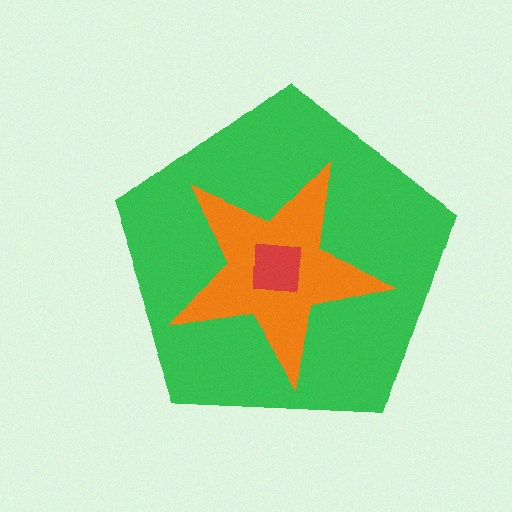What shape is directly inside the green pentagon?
The orange star.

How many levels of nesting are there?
3.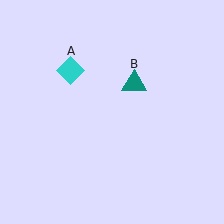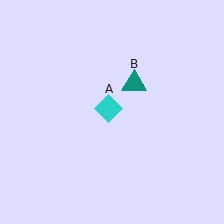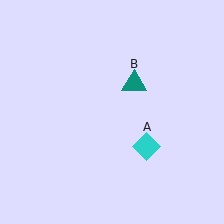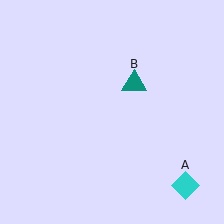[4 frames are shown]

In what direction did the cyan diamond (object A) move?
The cyan diamond (object A) moved down and to the right.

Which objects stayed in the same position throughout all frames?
Teal triangle (object B) remained stationary.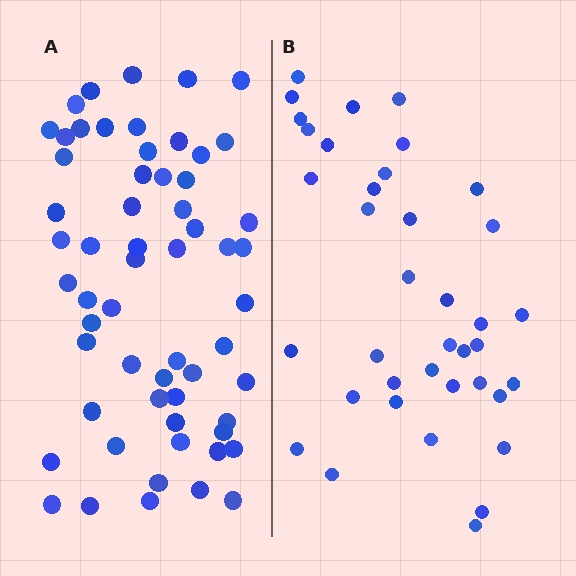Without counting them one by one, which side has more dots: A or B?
Region A (the left region) has more dots.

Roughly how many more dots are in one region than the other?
Region A has approximately 20 more dots than region B.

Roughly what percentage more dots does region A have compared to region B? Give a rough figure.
About 55% more.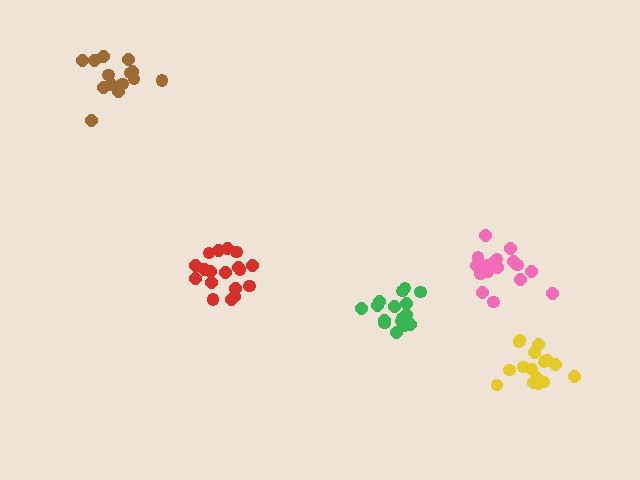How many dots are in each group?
Group 1: 14 dots, Group 2: 17 dots, Group 3: 16 dots, Group 4: 18 dots, Group 5: 18 dots (83 total).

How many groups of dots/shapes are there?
There are 5 groups.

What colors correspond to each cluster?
The clusters are colored: brown, green, yellow, red, pink.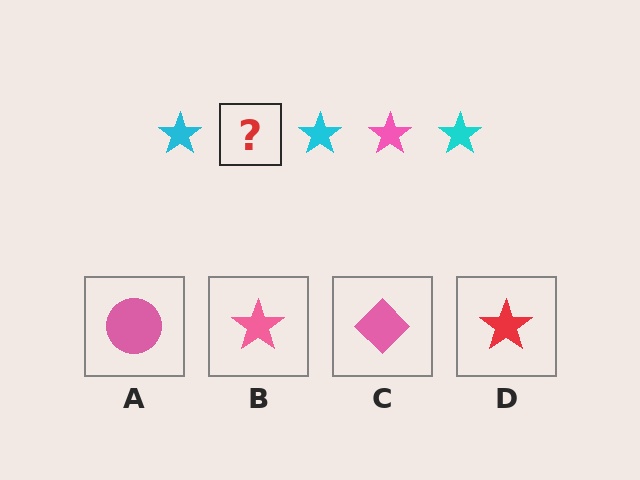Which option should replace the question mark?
Option B.